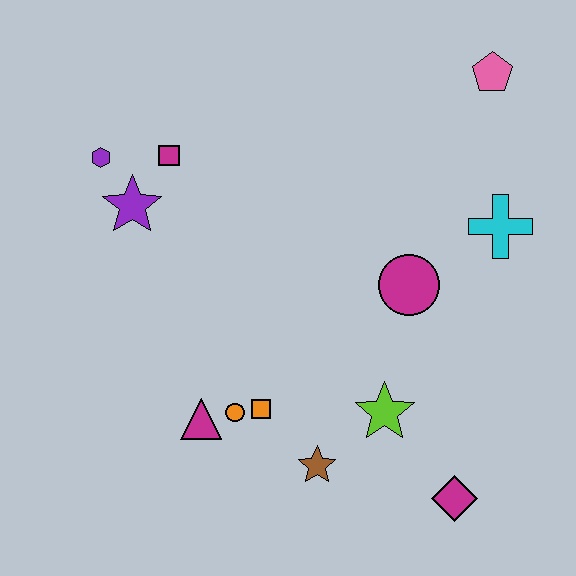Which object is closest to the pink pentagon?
The cyan cross is closest to the pink pentagon.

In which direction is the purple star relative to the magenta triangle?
The purple star is above the magenta triangle.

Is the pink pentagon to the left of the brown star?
No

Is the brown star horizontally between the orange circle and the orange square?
No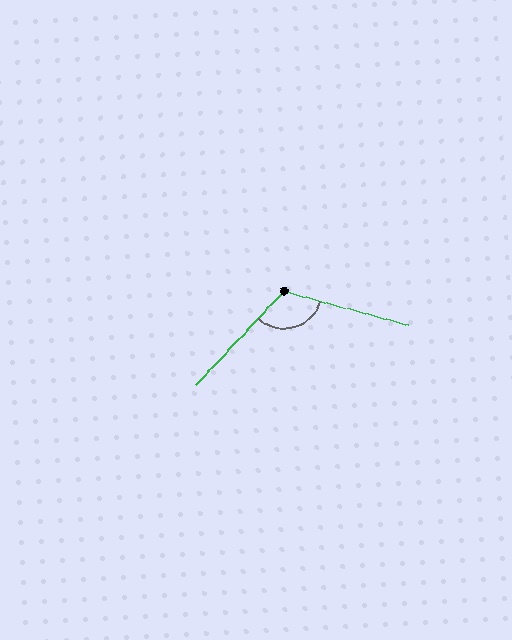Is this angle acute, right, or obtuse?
It is obtuse.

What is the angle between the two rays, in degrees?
Approximately 118 degrees.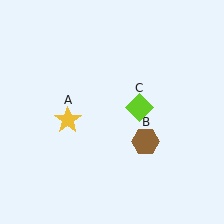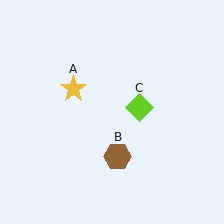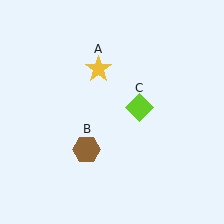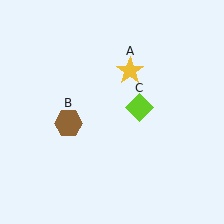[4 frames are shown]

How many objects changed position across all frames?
2 objects changed position: yellow star (object A), brown hexagon (object B).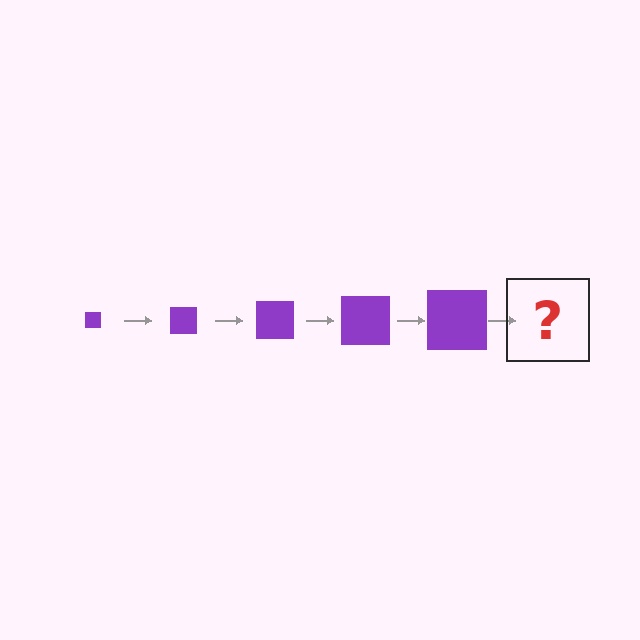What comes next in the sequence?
The next element should be a purple square, larger than the previous one.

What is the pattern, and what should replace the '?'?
The pattern is that the square gets progressively larger each step. The '?' should be a purple square, larger than the previous one.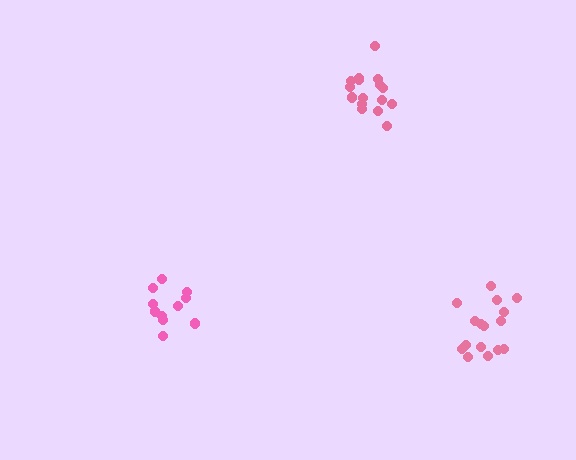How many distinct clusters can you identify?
There are 3 distinct clusters.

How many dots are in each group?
Group 1: 11 dots, Group 2: 16 dots, Group 3: 16 dots (43 total).